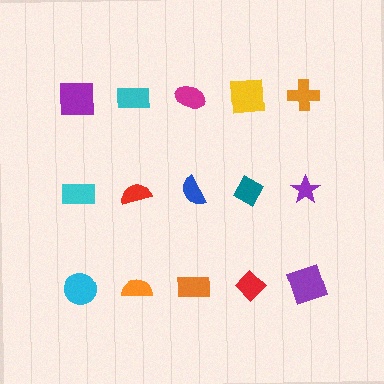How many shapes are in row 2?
5 shapes.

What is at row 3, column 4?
A red diamond.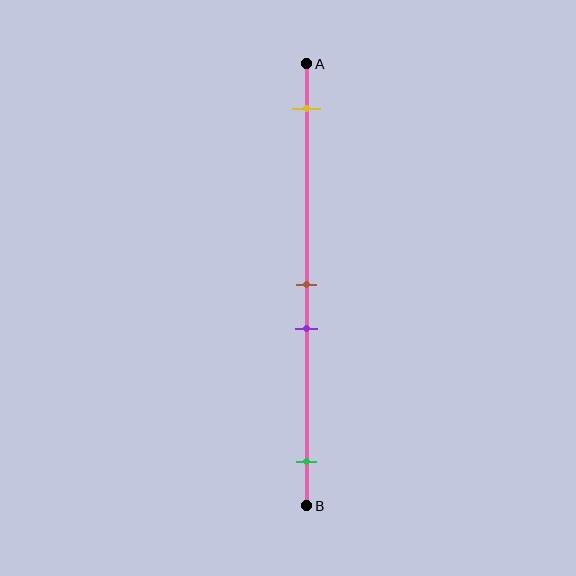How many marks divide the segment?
There are 4 marks dividing the segment.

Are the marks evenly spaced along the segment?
No, the marks are not evenly spaced.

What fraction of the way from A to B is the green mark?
The green mark is approximately 90% (0.9) of the way from A to B.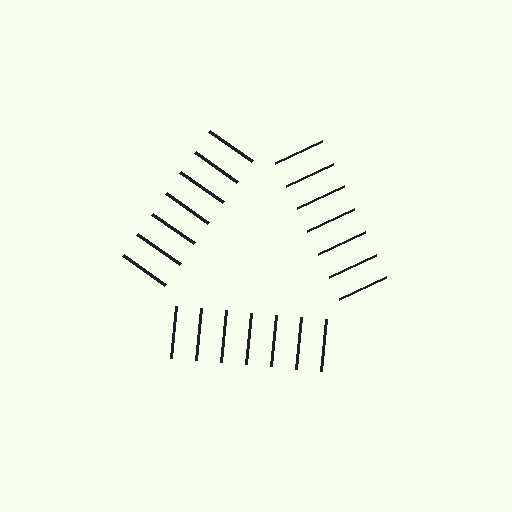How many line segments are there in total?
21 — 7 along each of the 3 edges.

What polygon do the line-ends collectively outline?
An illusory triangle — the line segments terminate on its edges but no continuous stroke is drawn.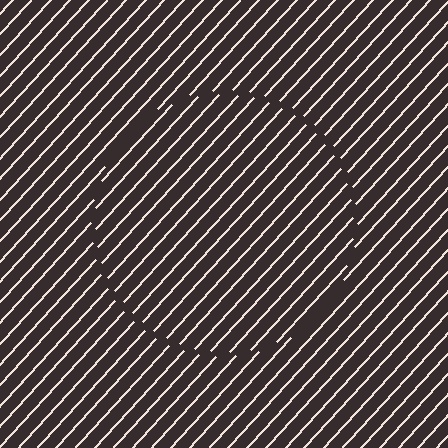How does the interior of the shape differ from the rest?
The interior of the shape contains the same grating, shifted by half a period — the contour is defined by the phase discontinuity where line-ends from the inner and outer gratings abut.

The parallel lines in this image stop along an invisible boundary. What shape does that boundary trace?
An illusory circle. The interior of the shape contains the same grating, shifted by half a period — the contour is defined by the phase discontinuity where line-ends from the inner and outer gratings abut.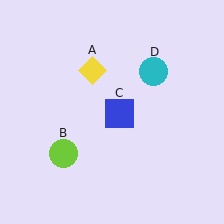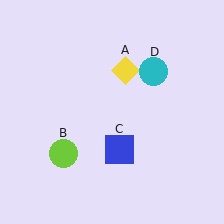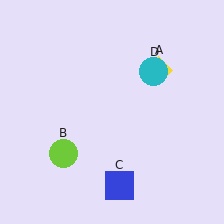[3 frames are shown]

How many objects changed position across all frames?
2 objects changed position: yellow diamond (object A), blue square (object C).